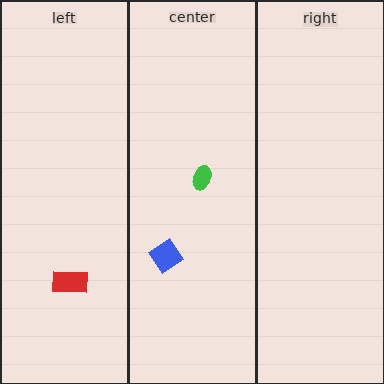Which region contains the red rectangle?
The left region.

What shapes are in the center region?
The green ellipse, the blue diamond.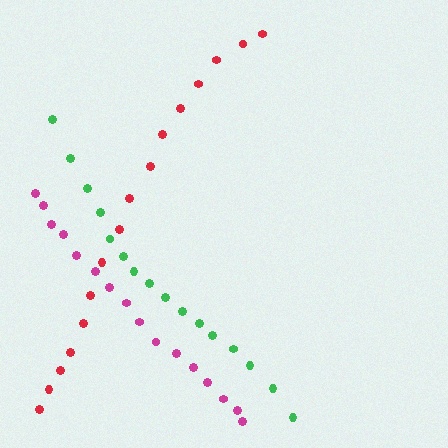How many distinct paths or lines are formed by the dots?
There are 3 distinct paths.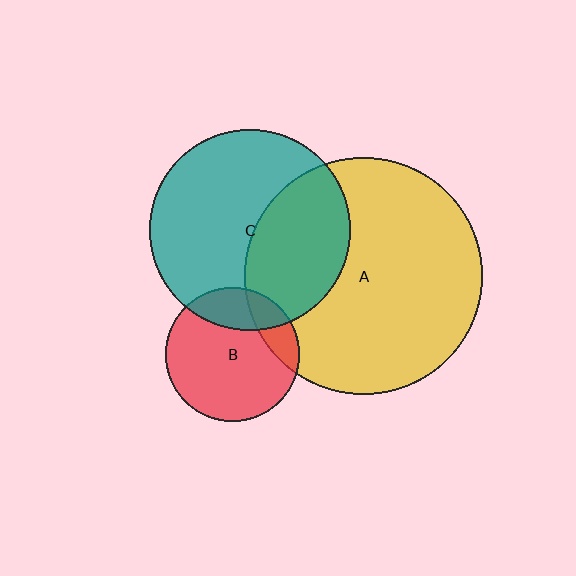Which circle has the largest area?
Circle A (yellow).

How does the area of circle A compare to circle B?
Approximately 3.1 times.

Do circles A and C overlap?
Yes.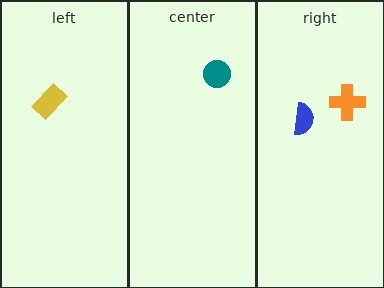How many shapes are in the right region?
2.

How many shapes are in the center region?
1.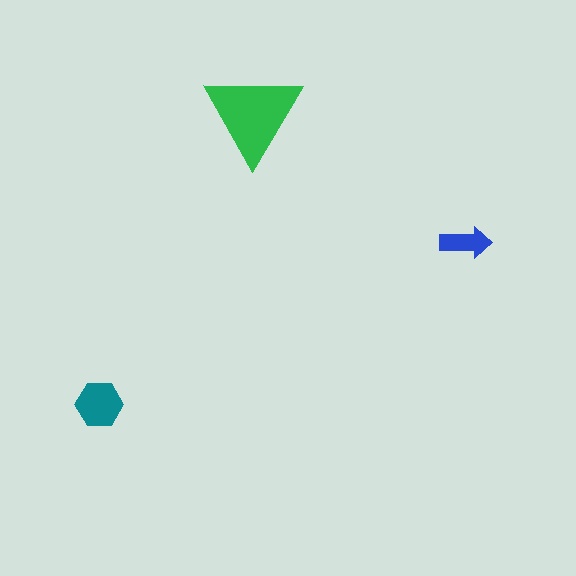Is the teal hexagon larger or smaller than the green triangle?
Smaller.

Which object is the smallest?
The blue arrow.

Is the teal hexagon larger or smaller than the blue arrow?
Larger.